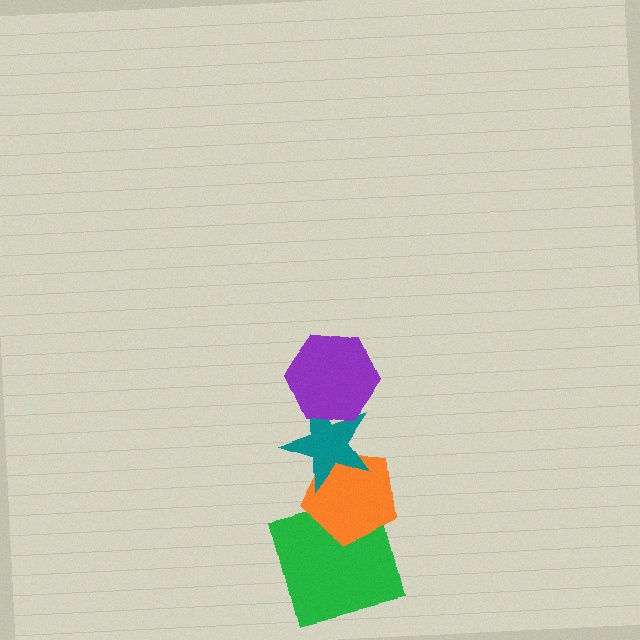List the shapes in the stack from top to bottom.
From top to bottom: the purple hexagon, the teal star, the orange pentagon, the green square.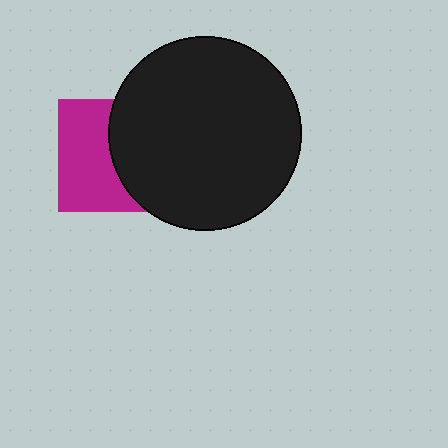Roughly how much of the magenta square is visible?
About half of it is visible (roughly 52%).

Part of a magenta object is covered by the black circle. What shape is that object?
It is a square.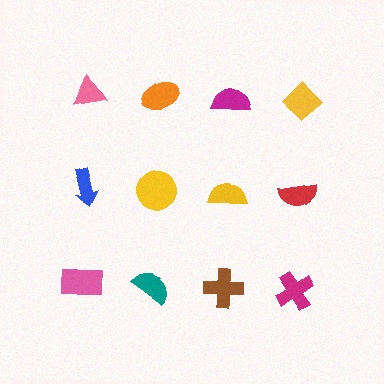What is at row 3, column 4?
A magenta cross.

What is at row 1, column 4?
A yellow diamond.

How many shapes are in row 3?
4 shapes.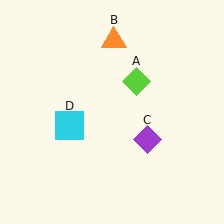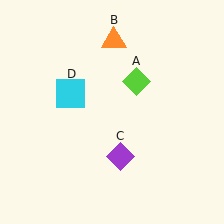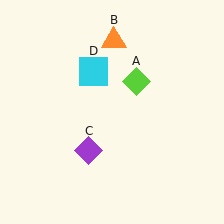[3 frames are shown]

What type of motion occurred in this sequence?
The purple diamond (object C), cyan square (object D) rotated clockwise around the center of the scene.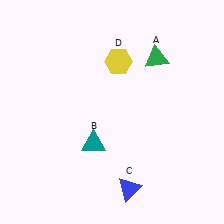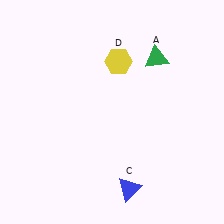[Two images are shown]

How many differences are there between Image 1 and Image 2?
There is 1 difference between the two images.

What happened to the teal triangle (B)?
The teal triangle (B) was removed in Image 2. It was in the bottom-left area of Image 1.